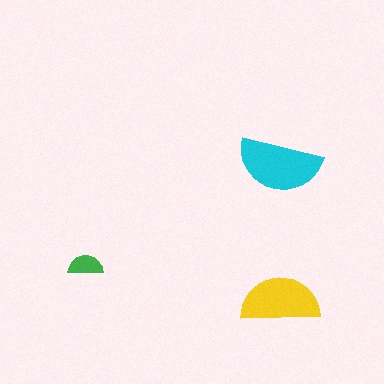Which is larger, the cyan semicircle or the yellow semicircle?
The cyan one.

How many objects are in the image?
There are 3 objects in the image.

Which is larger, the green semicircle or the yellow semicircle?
The yellow one.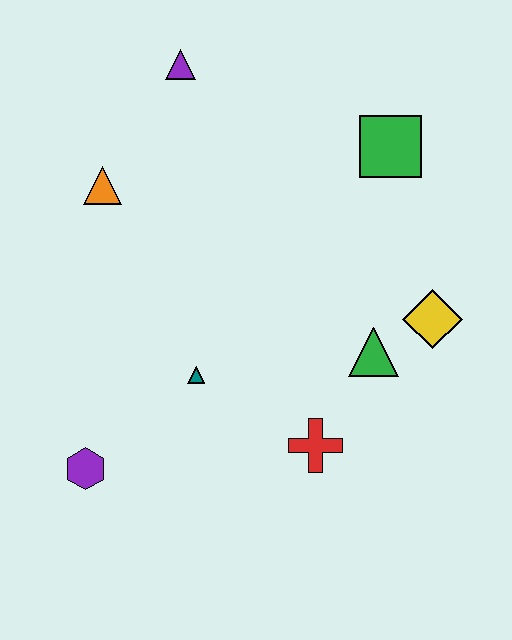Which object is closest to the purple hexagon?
The teal triangle is closest to the purple hexagon.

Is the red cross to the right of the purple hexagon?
Yes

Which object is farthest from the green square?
The purple hexagon is farthest from the green square.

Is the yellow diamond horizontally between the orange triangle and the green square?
No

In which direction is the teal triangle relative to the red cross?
The teal triangle is to the left of the red cross.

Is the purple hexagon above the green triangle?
No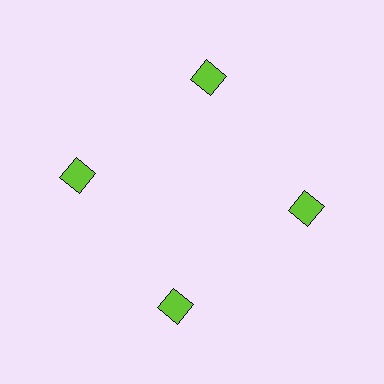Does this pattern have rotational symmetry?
Yes, this pattern has 4-fold rotational symmetry. It looks the same after rotating 90 degrees around the center.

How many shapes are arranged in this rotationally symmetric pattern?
There are 4 shapes, arranged in 4 groups of 1.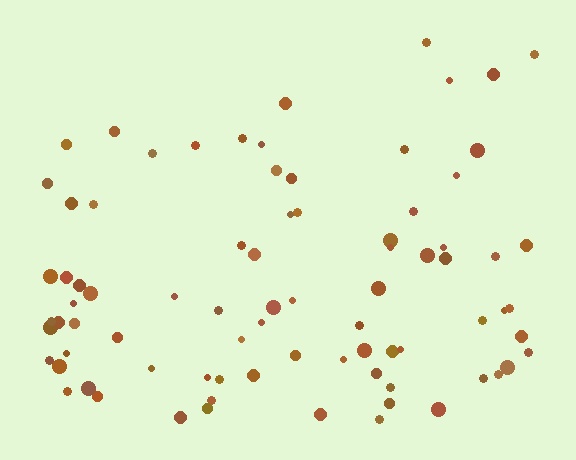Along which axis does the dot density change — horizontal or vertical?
Vertical.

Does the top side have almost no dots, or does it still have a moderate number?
Still a moderate number, just noticeably fewer than the bottom.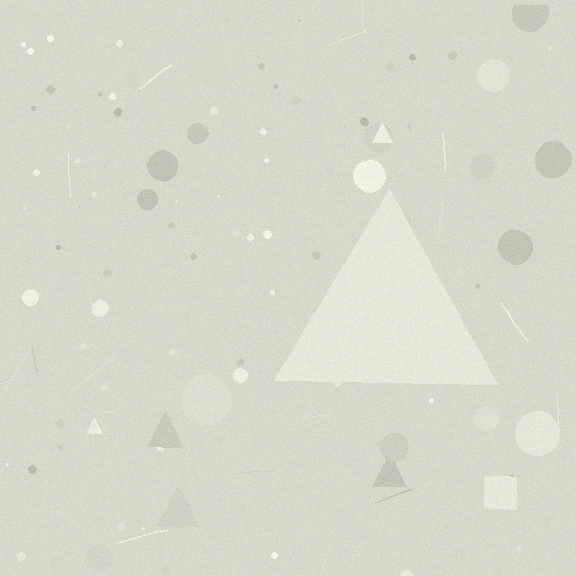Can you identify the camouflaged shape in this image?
The camouflaged shape is a triangle.